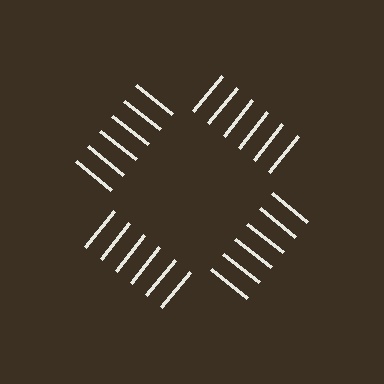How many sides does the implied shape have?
4 sides — the line-ends trace a square.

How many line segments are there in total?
24 — 6 along each of the 4 edges.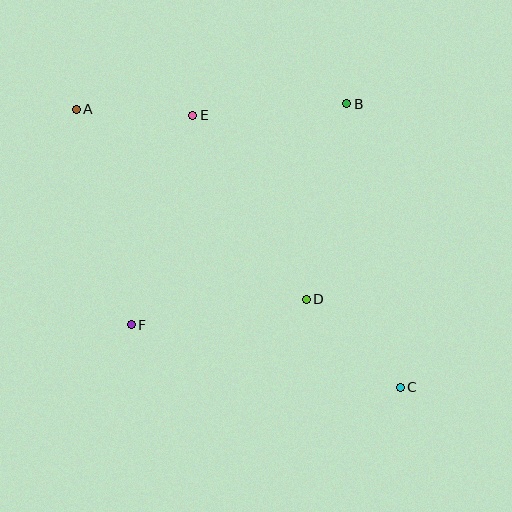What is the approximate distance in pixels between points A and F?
The distance between A and F is approximately 222 pixels.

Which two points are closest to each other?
Points A and E are closest to each other.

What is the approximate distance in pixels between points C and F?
The distance between C and F is approximately 276 pixels.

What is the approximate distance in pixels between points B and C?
The distance between B and C is approximately 288 pixels.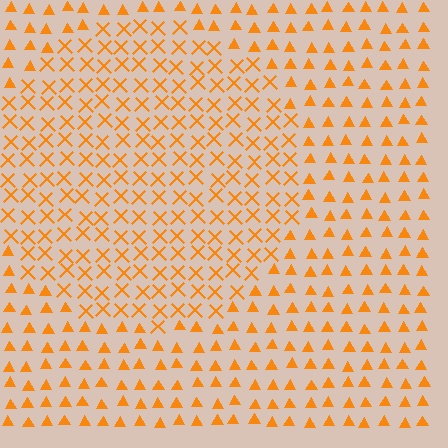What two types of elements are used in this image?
The image uses X marks inside the circle region and triangles outside it.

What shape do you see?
I see a circle.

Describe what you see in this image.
The image is filled with small orange elements arranged in a uniform grid. A circle-shaped region contains X marks, while the surrounding area contains triangles. The boundary is defined purely by the change in element shape.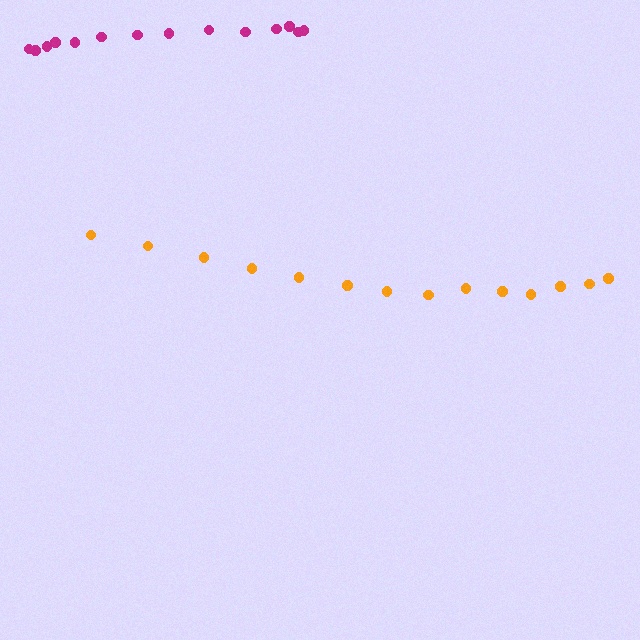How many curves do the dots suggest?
There are 2 distinct paths.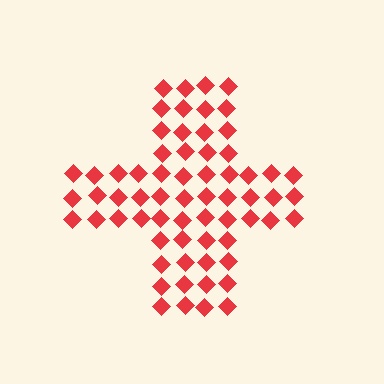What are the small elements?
The small elements are diamonds.